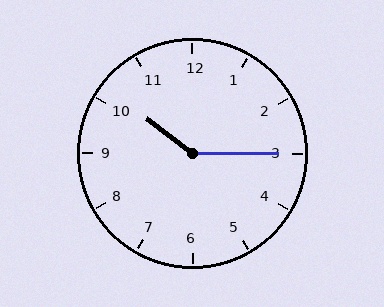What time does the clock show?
10:15.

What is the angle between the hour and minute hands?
Approximately 142 degrees.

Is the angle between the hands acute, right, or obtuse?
It is obtuse.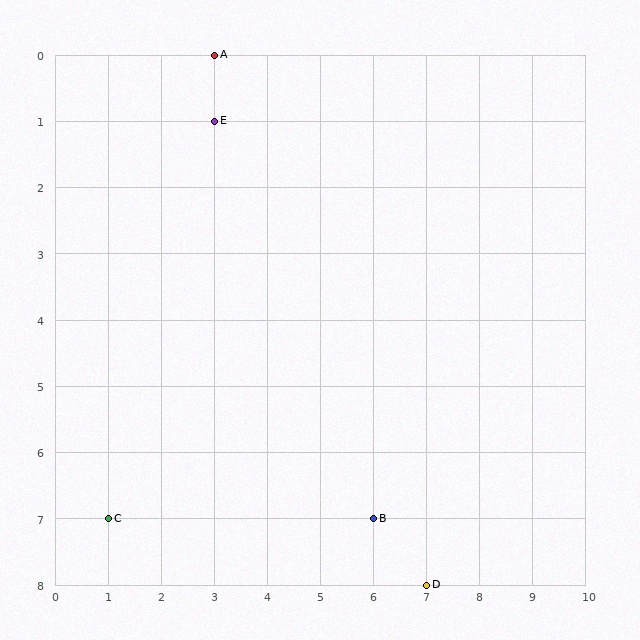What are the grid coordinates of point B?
Point B is at grid coordinates (6, 7).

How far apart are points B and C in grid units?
Points B and C are 5 columns apart.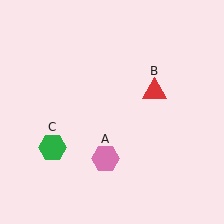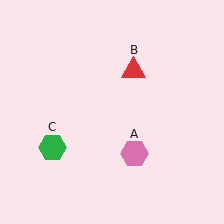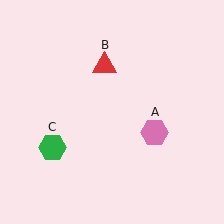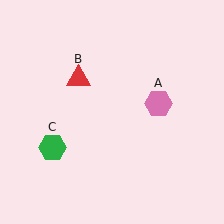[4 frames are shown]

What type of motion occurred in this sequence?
The pink hexagon (object A), red triangle (object B) rotated counterclockwise around the center of the scene.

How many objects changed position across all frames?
2 objects changed position: pink hexagon (object A), red triangle (object B).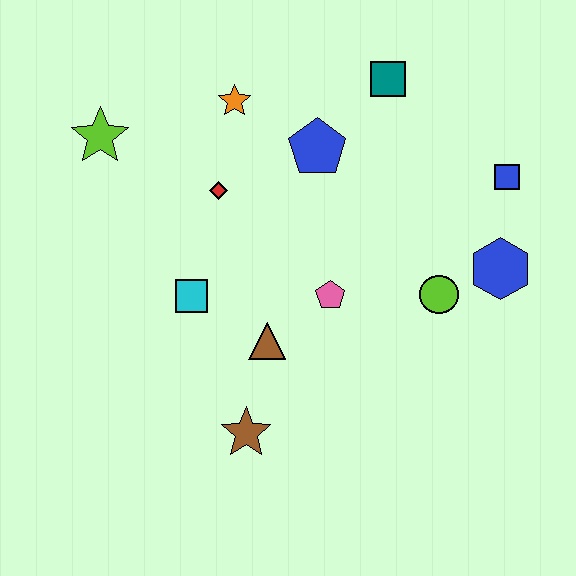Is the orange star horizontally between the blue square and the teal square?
No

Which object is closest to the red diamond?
The orange star is closest to the red diamond.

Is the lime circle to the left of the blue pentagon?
No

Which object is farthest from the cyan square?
The blue square is farthest from the cyan square.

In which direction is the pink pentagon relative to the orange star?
The pink pentagon is below the orange star.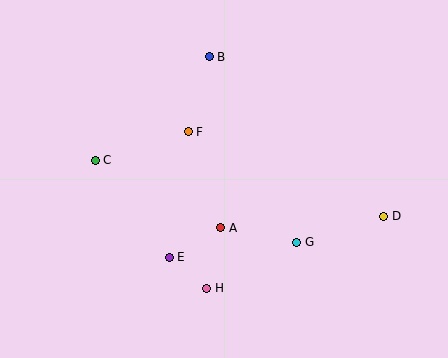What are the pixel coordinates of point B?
Point B is at (209, 57).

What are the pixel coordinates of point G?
Point G is at (297, 242).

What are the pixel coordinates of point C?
Point C is at (95, 160).